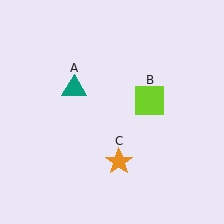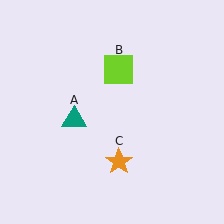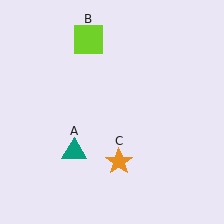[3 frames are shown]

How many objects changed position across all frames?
2 objects changed position: teal triangle (object A), lime square (object B).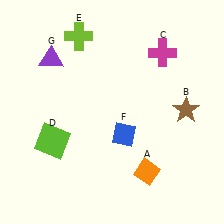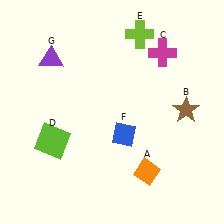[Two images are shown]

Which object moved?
The lime cross (E) moved right.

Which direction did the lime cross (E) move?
The lime cross (E) moved right.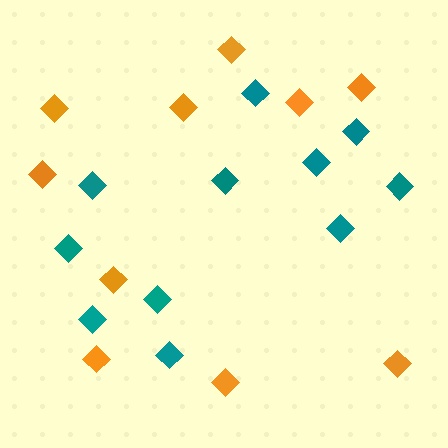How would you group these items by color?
There are 2 groups: one group of teal diamonds (11) and one group of orange diamonds (10).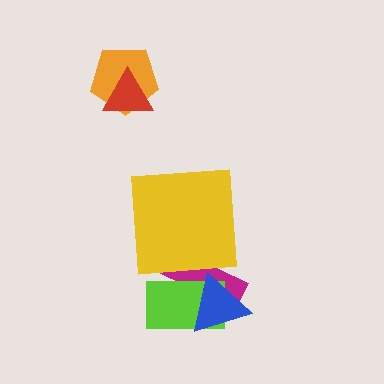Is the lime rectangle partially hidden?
Yes, it is partially covered by another shape.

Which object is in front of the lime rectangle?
The blue triangle is in front of the lime rectangle.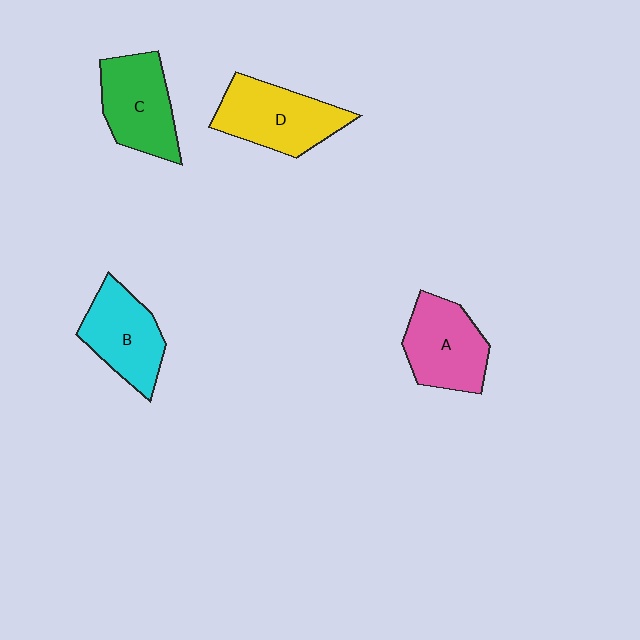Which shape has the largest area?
Shape D (yellow).